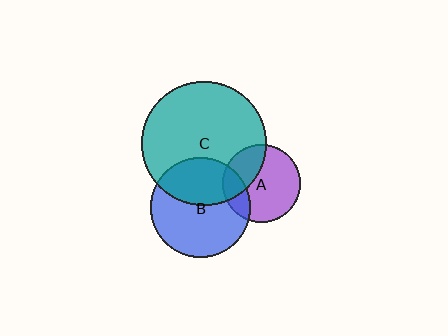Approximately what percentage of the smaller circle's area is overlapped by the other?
Approximately 30%.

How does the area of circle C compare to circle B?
Approximately 1.5 times.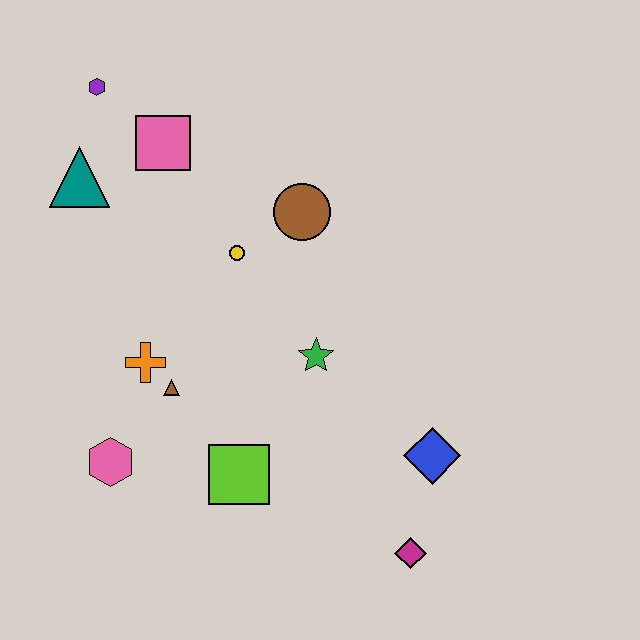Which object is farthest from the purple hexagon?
The magenta diamond is farthest from the purple hexagon.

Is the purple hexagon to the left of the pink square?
Yes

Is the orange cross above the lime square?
Yes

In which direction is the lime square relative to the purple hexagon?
The lime square is below the purple hexagon.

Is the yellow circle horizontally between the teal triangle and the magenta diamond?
Yes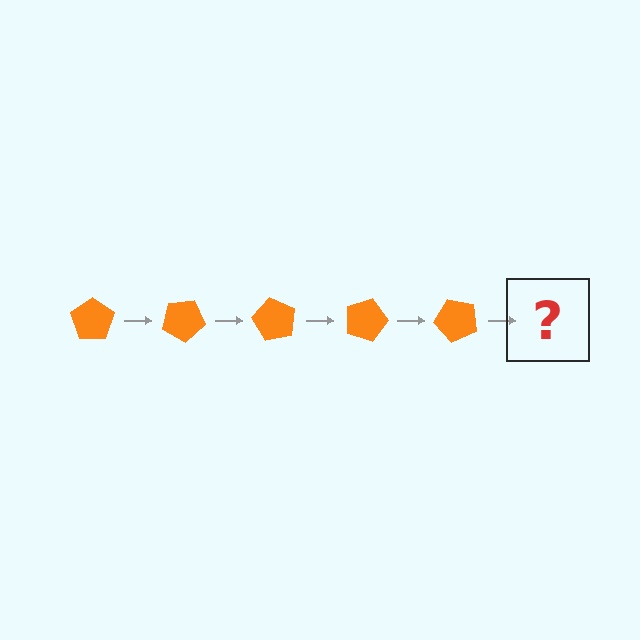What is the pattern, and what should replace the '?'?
The pattern is that the pentagon rotates 30 degrees each step. The '?' should be an orange pentagon rotated 150 degrees.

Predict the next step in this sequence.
The next step is an orange pentagon rotated 150 degrees.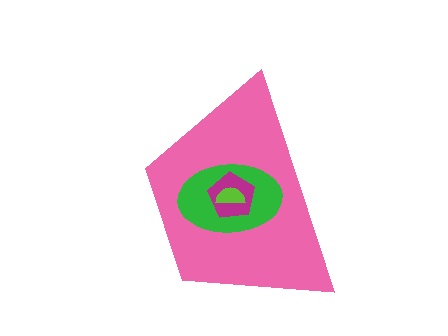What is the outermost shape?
The pink trapezoid.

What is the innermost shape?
The lime semicircle.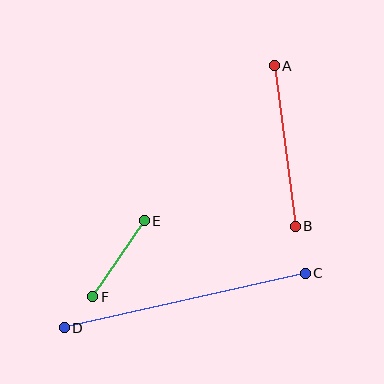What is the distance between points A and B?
The distance is approximately 162 pixels.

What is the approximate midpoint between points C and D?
The midpoint is at approximately (185, 300) pixels.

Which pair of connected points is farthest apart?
Points C and D are farthest apart.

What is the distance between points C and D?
The distance is approximately 247 pixels.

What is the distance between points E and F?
The distance is approximately 91 pixels.